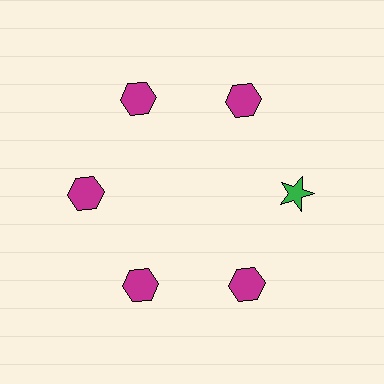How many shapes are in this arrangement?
There are 6 shapes arranged in a ring pattern.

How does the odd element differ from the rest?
It differs in both color (green instead of magenta) and shape (star instead of hexagon).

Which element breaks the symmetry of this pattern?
The green star at roughly the 3 o'clock position breaks the symmetry. All other shapes are magenta hexagons.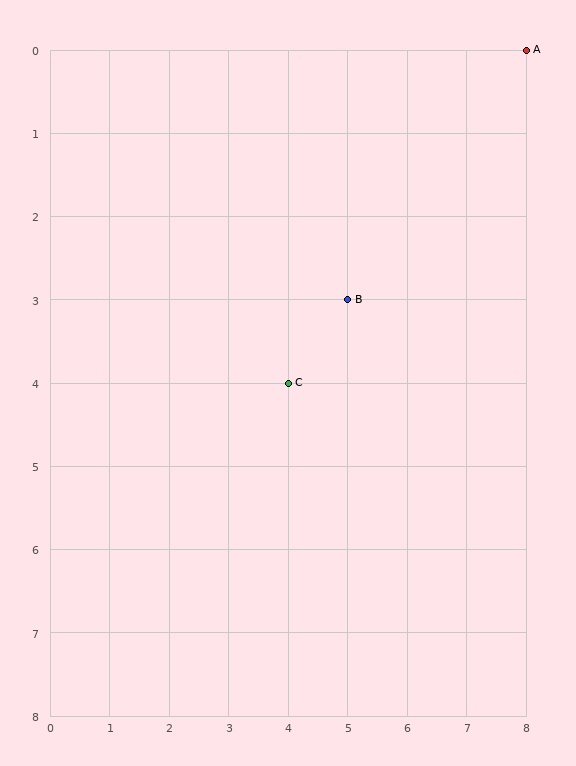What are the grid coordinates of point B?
Point B is at grid coordinates (5, 3).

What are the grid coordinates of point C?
Point C is at grid coordinates (4, 4).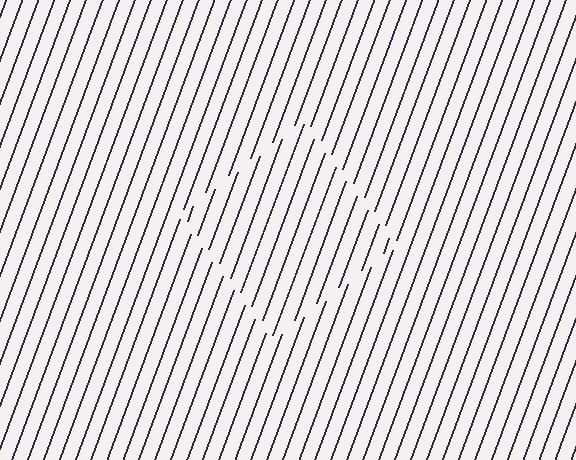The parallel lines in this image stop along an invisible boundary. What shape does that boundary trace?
An illusory square. The interior of the shape contains the same grating, shifted by half a period — the contour is defined by the phase discontinuity where line-ends from the inner and outer gratings abut.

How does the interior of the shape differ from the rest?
The interior of the shape contains the same grating, shifted by half a period — the contour is defined by the phase discontinuity where line-ends from the inner and outer gratings abut.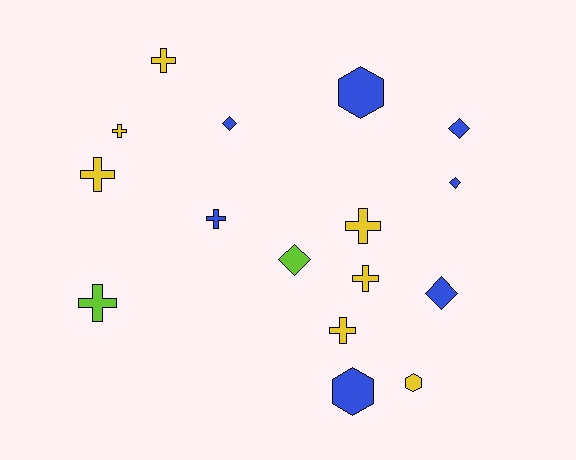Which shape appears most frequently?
Cross, with 8 objects.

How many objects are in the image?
There are 16 objects.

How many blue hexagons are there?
There are 2 blue hexagons.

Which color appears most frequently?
Yellow, with 7 objects.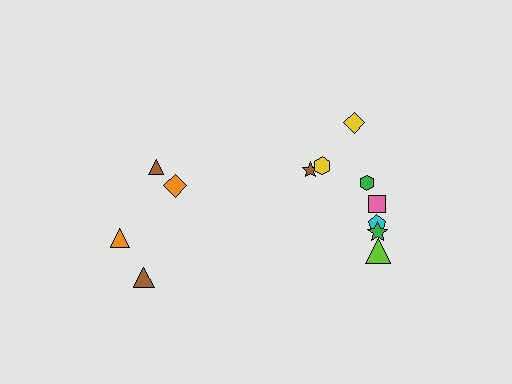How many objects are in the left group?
There are 4 objects.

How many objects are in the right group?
There are 8 objects.